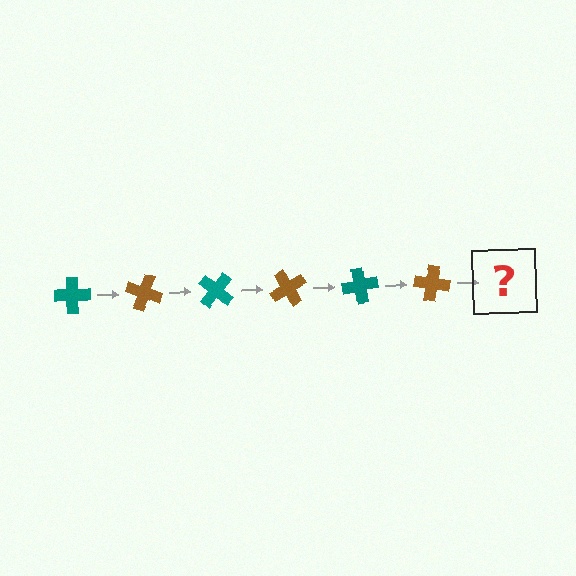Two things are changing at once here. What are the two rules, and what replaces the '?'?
The two rules are that it rotates 20 degrees each step and the color cycles through teal and brown. The '?' should be a teal cross, rotated 120 degrees from the start.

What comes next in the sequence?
The next element should be a teal cross, rotated 120 degrees from the start.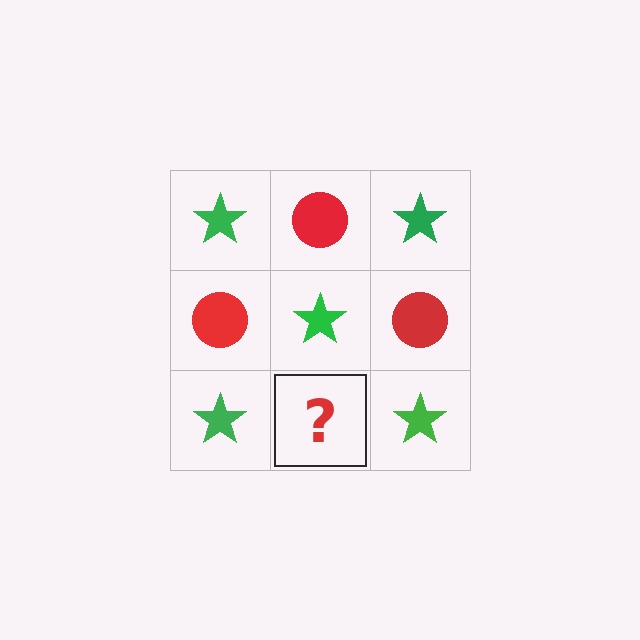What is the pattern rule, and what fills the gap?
The rule is that it alternates green star and red circle in a checkerboard pattern. The gap should be filled with a red circle.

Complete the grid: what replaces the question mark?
The question mark should be replaced with a red circle.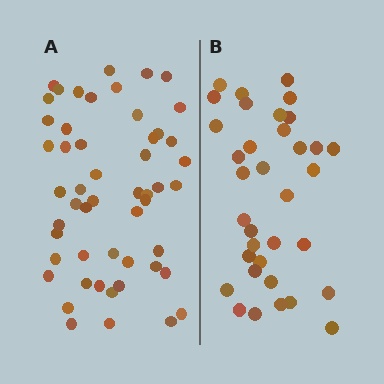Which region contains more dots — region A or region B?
Region A (the left region) has more dots.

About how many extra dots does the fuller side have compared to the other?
Region A has approximately 15 more dots than region B.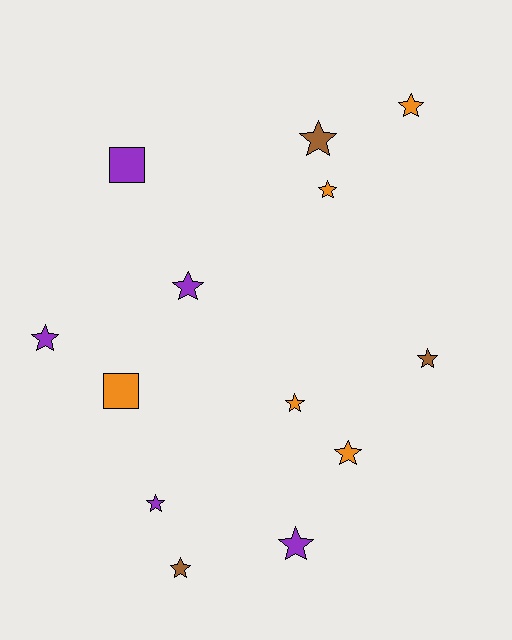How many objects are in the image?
There are 13 objects.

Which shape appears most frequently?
Star, with 11 objects.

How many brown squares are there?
There are no brown squares.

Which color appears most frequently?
Purple, with 5 objects.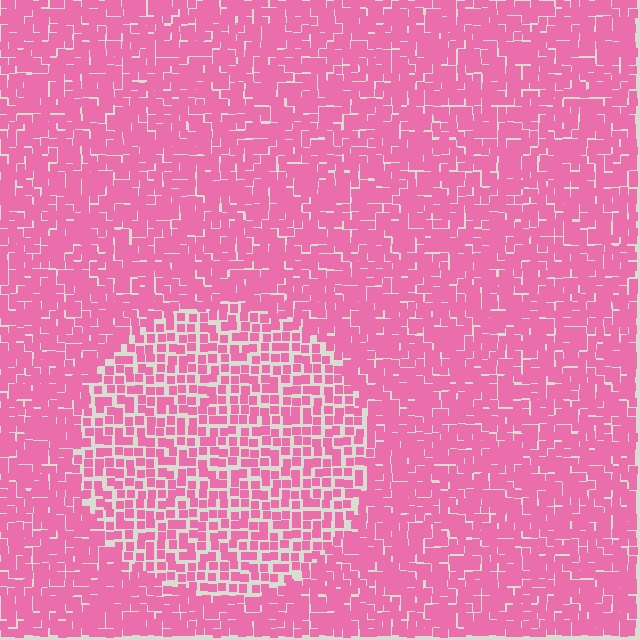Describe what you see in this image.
The image contains small pink elements arranged at two different densities. A circle-shaped region is visible where the elements are less densely packed than the surrounding area.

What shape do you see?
I see a circle.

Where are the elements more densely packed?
The elements are more densely packed outside the circle boundary.